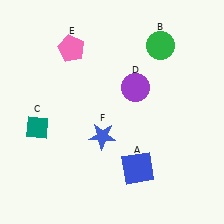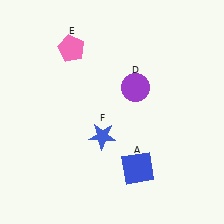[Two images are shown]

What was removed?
The teal diamond (C), the green circle (B) were removed in Image 2.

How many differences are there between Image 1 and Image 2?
There are 2 differences between the two images.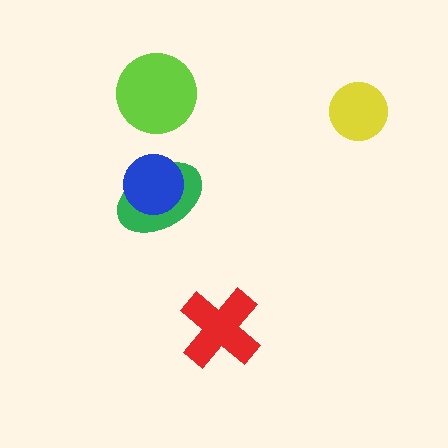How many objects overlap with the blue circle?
1 object overlaps with the blue circle.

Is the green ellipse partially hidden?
Yes, it is partially covered by another shape.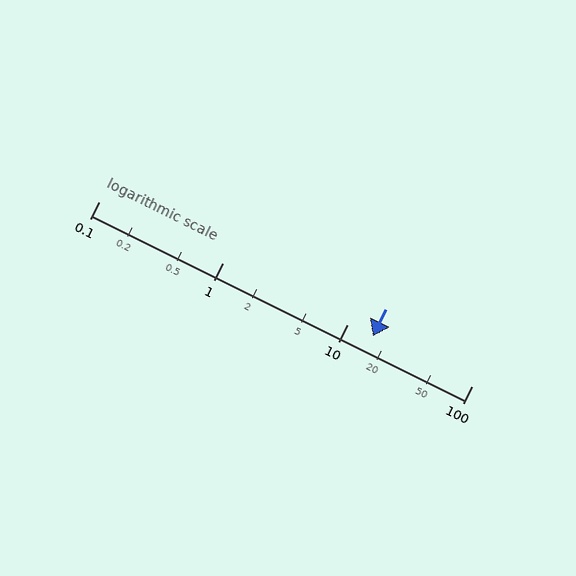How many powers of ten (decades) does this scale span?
The scale spans 3 decades, from 0.1 to 100.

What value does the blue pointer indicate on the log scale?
The pointer indicates approximately 16.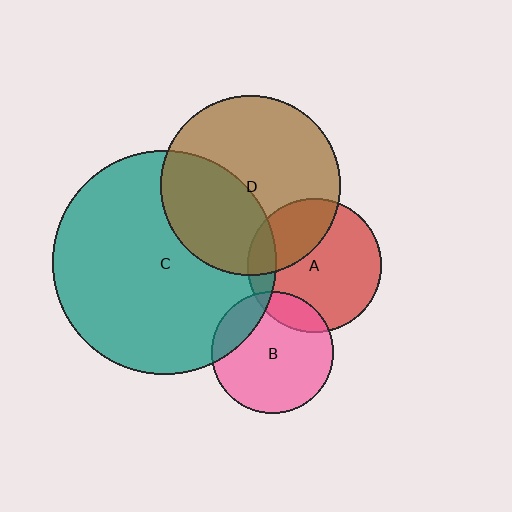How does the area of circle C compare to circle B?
Approximately 3.4 times.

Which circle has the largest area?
Circle C (teal).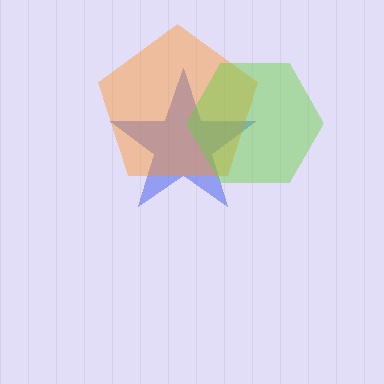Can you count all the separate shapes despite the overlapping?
Yes, there are 3 separate shapes.